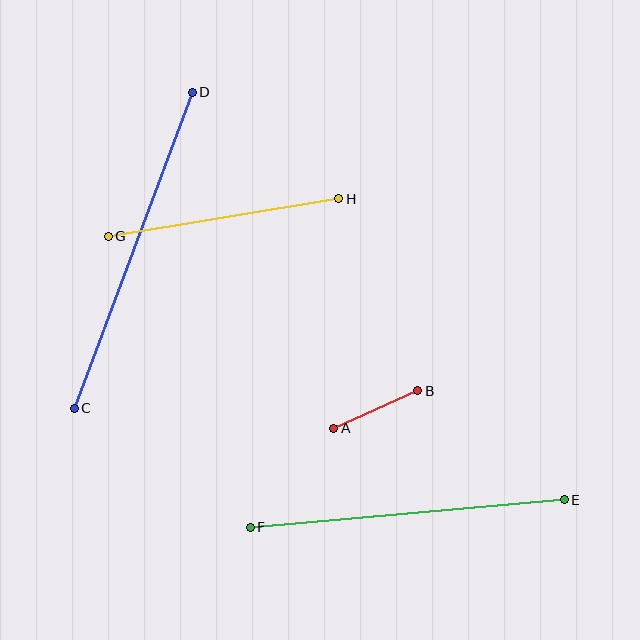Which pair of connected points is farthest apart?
Points C and D are farthest apart.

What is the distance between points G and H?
The distance is approximately 234 pixels.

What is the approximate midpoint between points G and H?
The midpoint is at approximately (223, 217) pixels.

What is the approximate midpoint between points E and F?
The midpoint is at approximately (407, 513) pixels.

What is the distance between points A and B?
The distance is approximately 92 pixels.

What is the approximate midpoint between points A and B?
The midpoint is at approximately (376, 409) pixels.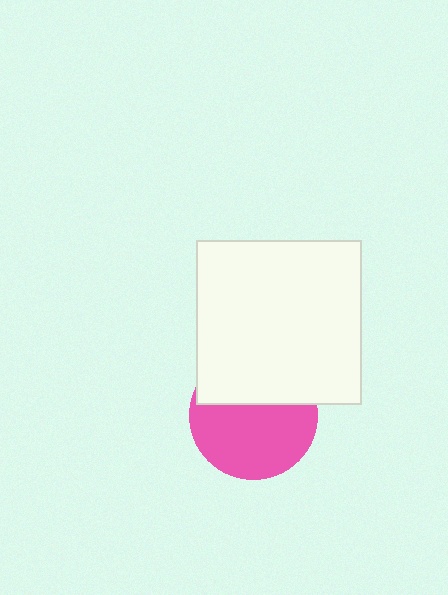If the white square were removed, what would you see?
You would see the complete pink circle.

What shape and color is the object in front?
The object in front is a white square.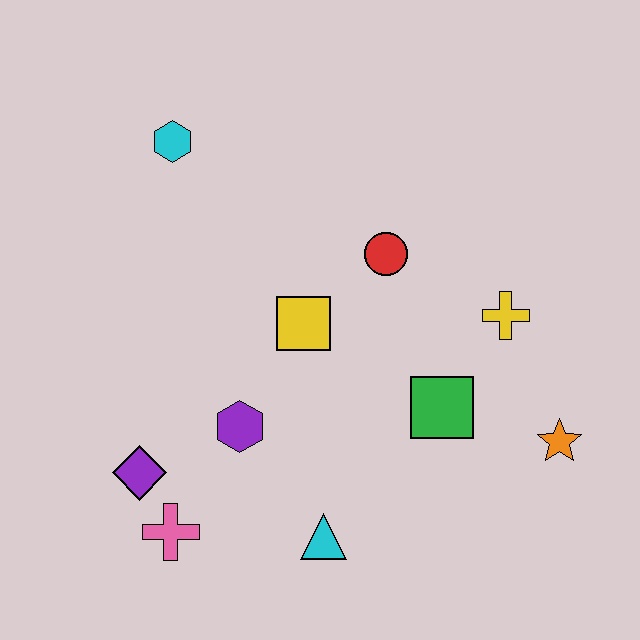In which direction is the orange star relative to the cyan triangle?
The orange star is to the right of the cyan triangle.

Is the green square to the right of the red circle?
Yes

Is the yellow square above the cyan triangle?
Yes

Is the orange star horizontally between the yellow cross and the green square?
No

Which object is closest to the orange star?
The green square is closest to the orange star.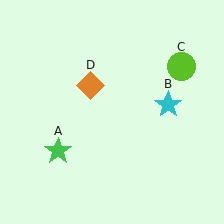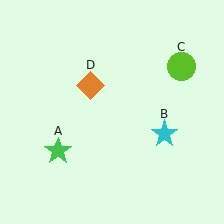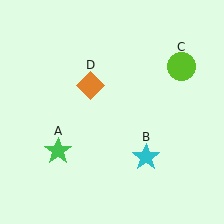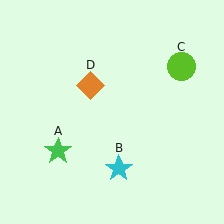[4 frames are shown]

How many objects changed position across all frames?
1 object changed position: cyan star (object B).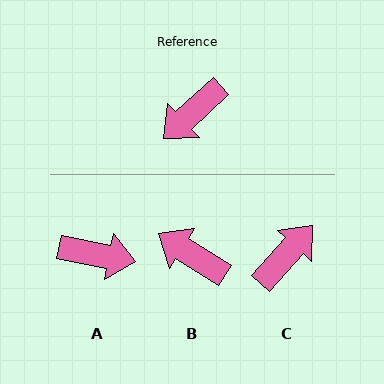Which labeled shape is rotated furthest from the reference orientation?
C, about 174 degrees away.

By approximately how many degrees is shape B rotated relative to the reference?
Approximately 74 degrees clockwise.